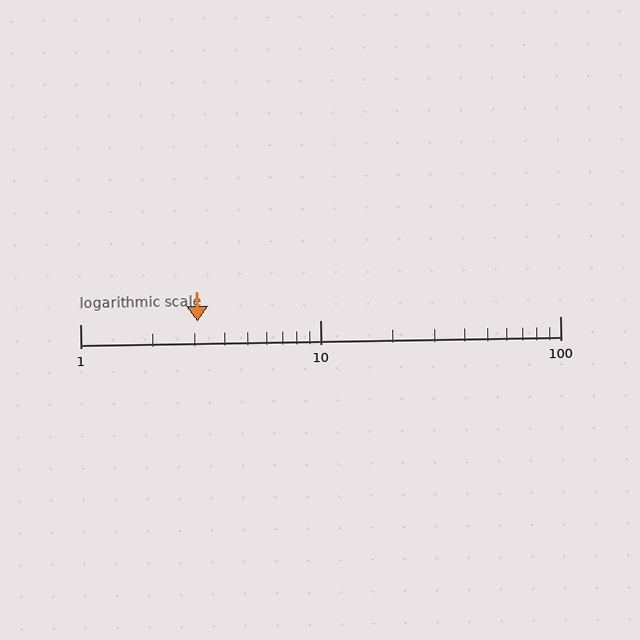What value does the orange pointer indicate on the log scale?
The pointer indicates approximately 3.1.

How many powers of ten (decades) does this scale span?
The scale spans 2 decades, from 1 to 100.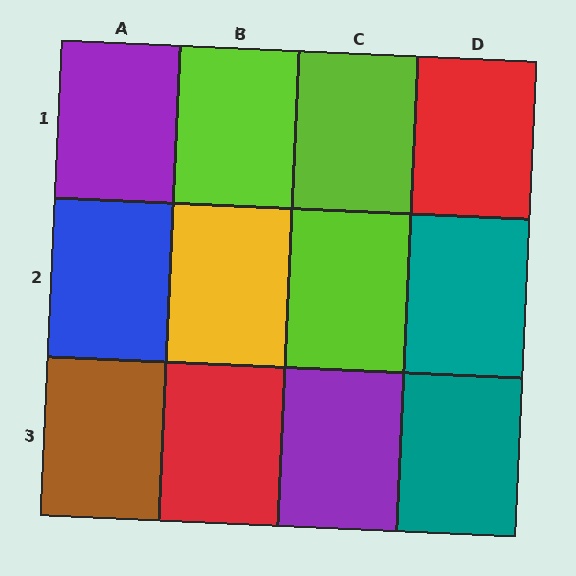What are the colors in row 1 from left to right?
Purple, lime, lime, red.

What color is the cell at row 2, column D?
Teal.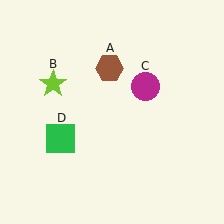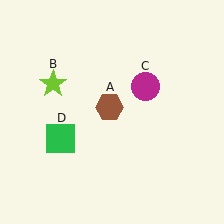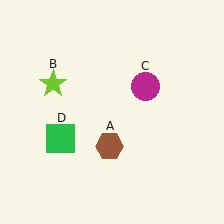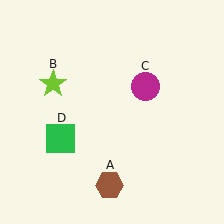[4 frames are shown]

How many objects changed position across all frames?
1 object changed position: brown hexagon (object A).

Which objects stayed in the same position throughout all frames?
Lime star (object B) and magenta circle (object C) and green square (object D) remained stationary.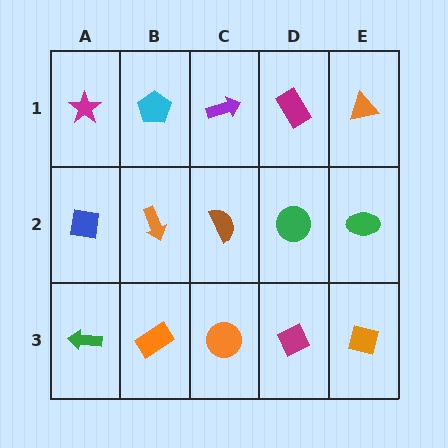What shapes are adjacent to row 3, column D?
A green circle (row 2, column D), an orange circle (row 3, column C), an orange square (row 3, column E).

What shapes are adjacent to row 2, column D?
A magenta rectangle (row 1, column D), a magenta diamond (row 3, column D), a brown semicircle (row 2, column C), a green ellipse (row 2, column E).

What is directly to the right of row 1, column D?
An orange triangle.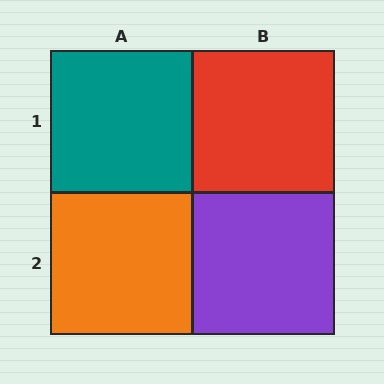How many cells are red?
1 cell is red.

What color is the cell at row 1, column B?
Red.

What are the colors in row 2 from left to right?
Orange, purple.